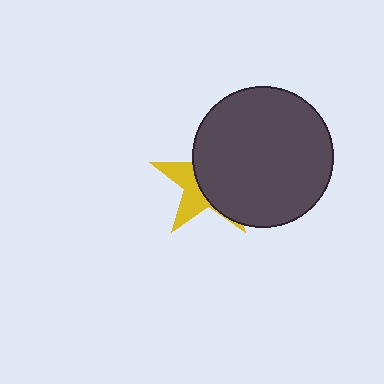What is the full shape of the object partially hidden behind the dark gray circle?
The partially hidden object is a yellow star.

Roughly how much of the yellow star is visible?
A small part of it is visible (roughly 36%).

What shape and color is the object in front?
The object in front is a dark gray circle.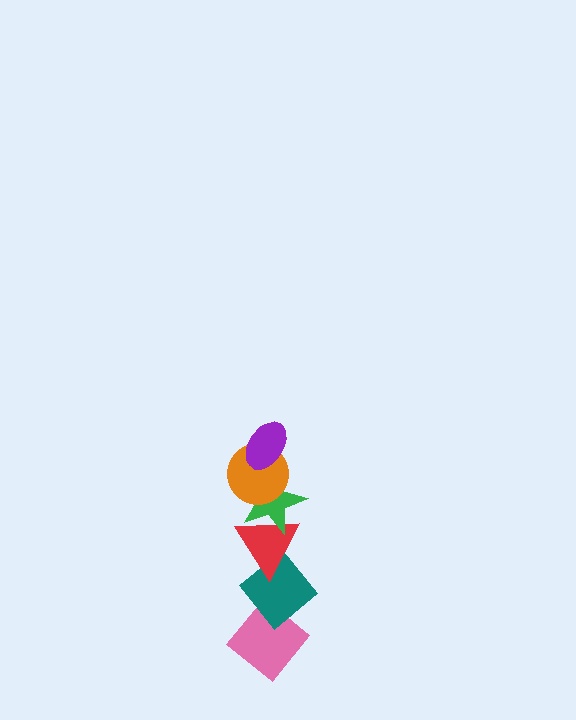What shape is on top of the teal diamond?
The red triangle is on top of the teal diamond.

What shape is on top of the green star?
The orange circle is on top of the green star.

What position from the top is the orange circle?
The orange circle is 2nd from the top.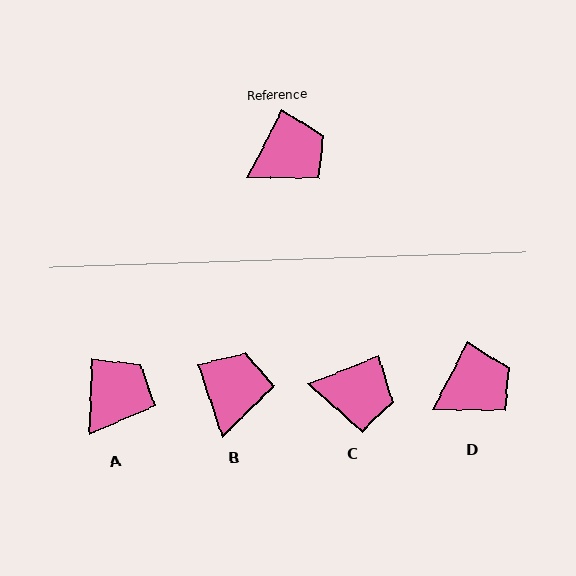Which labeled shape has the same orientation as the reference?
D.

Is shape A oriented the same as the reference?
No, it is off by about 24 degrees.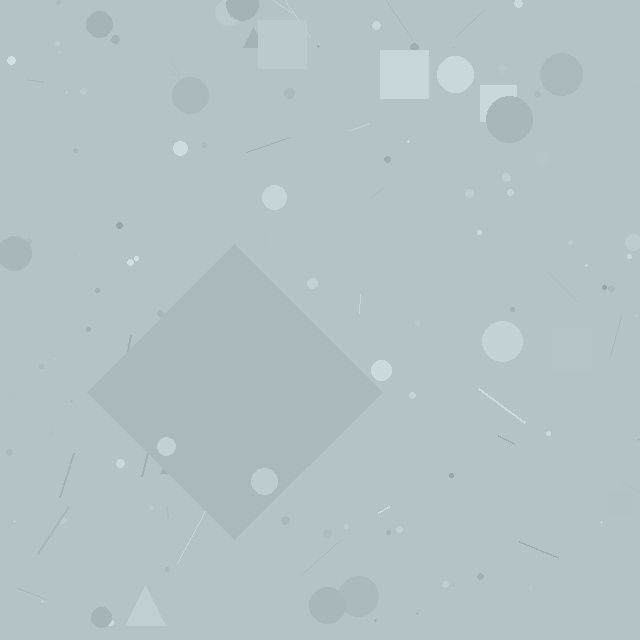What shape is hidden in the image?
A diamond is hidden in the image.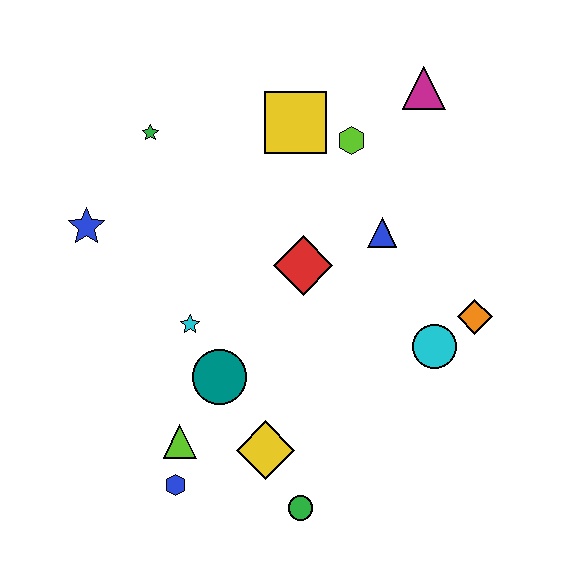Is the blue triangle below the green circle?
No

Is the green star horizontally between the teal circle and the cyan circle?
No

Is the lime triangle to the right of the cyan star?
No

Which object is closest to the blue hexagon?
The lime triangle is closest to the blue hexagon.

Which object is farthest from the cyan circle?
The blue star is farthest from the cyan circle.